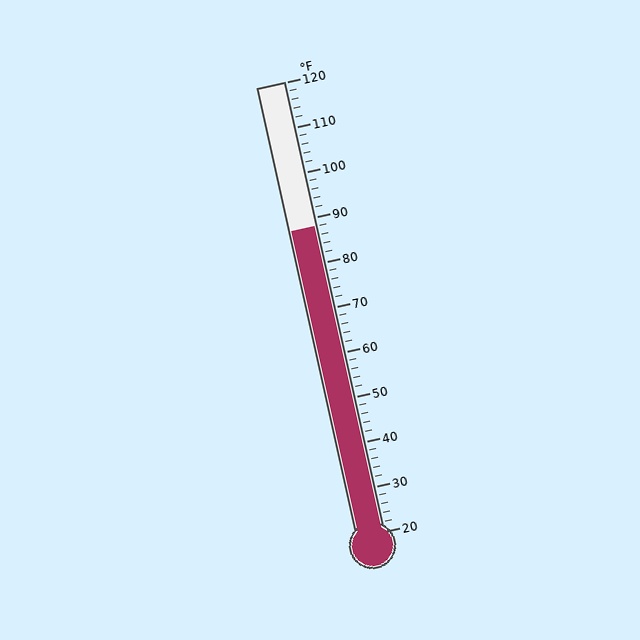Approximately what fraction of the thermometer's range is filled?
The thermometer is filled to approximately 70% of its range.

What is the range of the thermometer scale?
The thermometer scale ranges from 20°F to 120°F.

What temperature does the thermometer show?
The thermometer shows approximately 88°F.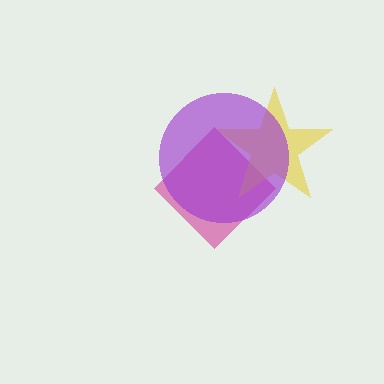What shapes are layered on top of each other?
The layered shapes are: a magenta diamond, a yellow star, a purple circle.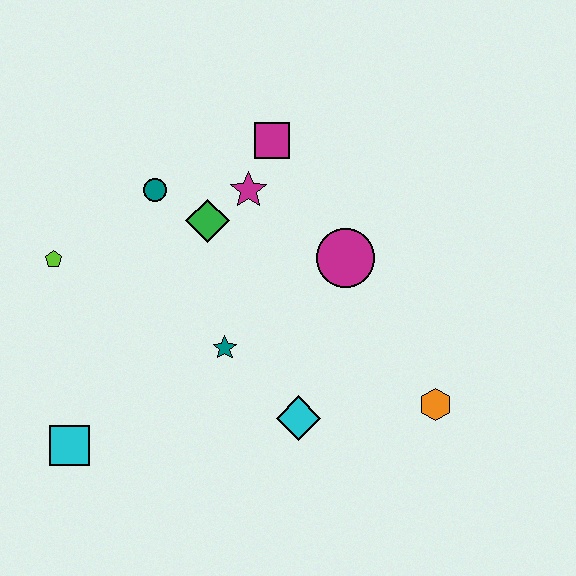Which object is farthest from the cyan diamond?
The lime pentagon is farthest from the cyan diamond.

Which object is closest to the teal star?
The cyan diamond is closest to the teal star.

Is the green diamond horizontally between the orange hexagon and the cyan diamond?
No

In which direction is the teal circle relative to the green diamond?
The teal circle is to the left of the green diamond.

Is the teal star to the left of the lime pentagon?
No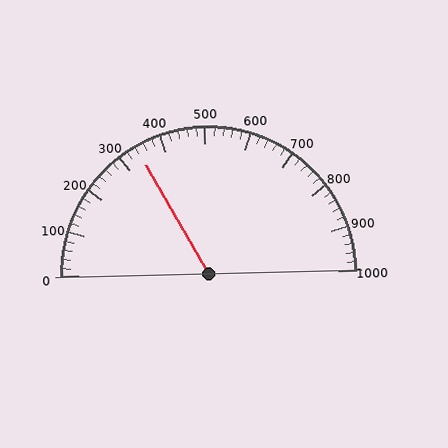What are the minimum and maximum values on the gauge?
The gauge ranges from 0 to 1000.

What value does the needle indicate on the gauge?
The needle indicates approximately 340.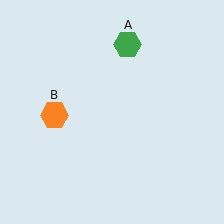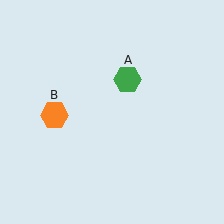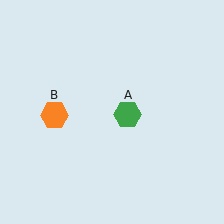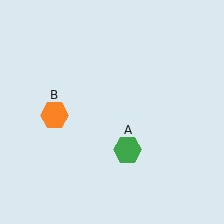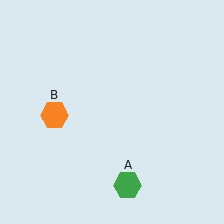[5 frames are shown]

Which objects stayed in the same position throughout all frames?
Orange hexagon (object B) remained stationary.